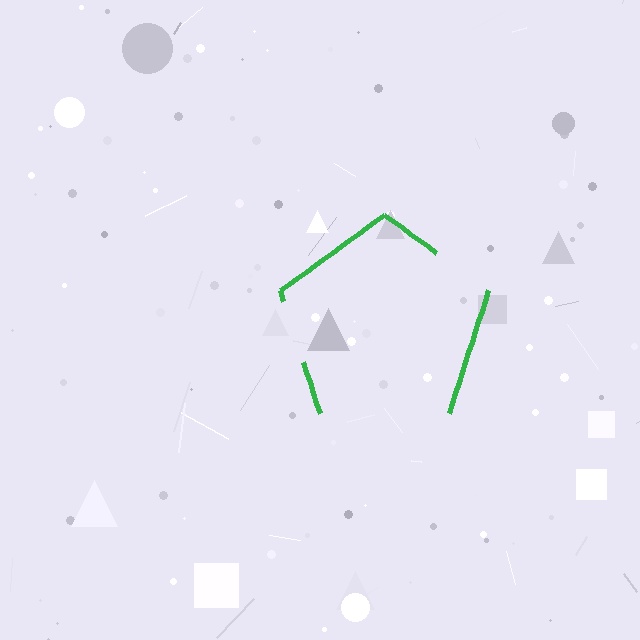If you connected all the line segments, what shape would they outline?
They would outline a pentagon.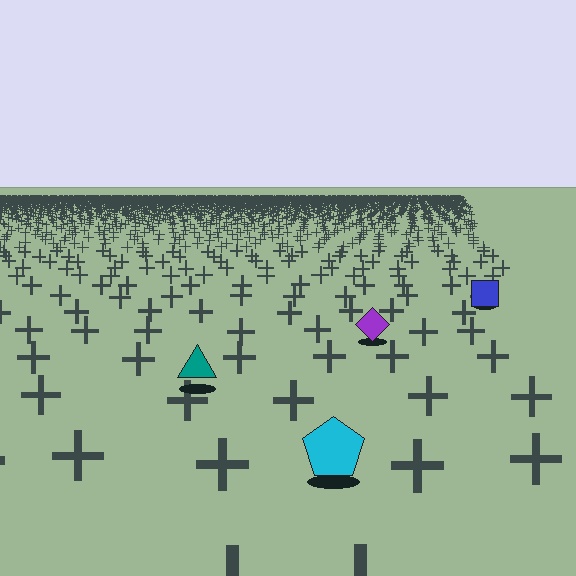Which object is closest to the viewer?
The cyan pentagon is closest. The texture marks near it are larger and more spread out.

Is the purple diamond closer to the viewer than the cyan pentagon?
No. The cyan pentagon is closer — you can tell from the texture gradient: the ground texture is coarser near it.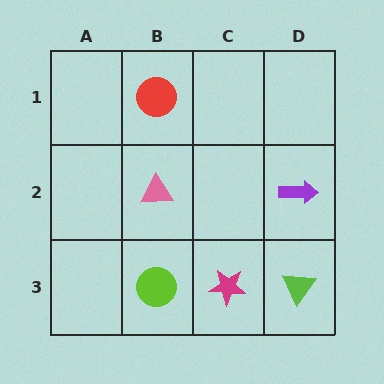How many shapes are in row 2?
2 shapes.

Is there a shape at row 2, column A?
No, that cell is empty.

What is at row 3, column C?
A magenta star.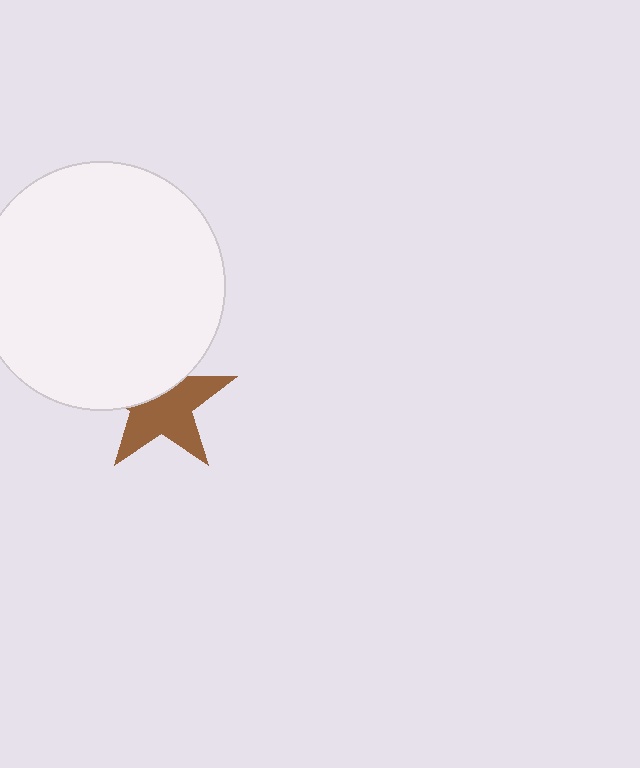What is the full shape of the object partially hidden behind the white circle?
The partially hidden object is a brown star.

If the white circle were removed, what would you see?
You would see the complete brown star.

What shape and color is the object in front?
The object in front is a white circle.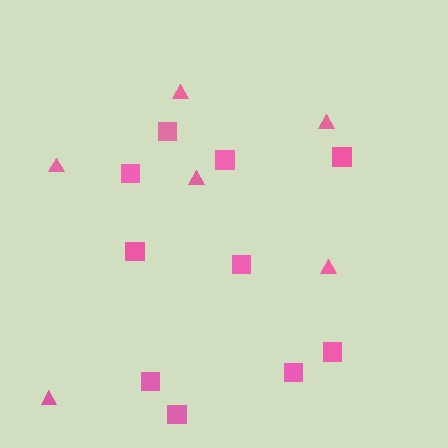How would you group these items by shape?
There are 2 groups: one group of squares (10) and one group of triangles (6).